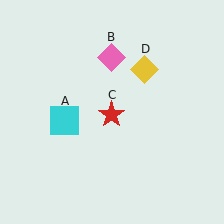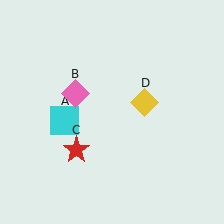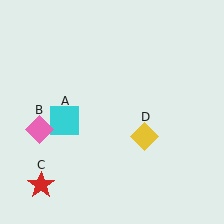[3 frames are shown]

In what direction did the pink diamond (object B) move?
The pink diamond (object B) moved down and to the left.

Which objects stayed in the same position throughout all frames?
Cyan square (object A) remained stationary.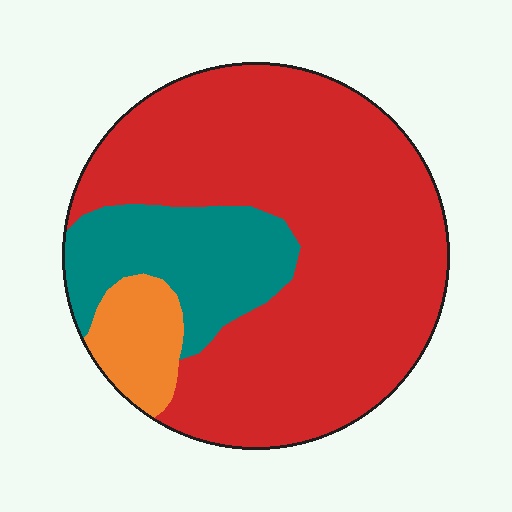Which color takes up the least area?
Orange, at roughly 10%.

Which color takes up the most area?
Red, at roughly 70%.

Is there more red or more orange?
Red.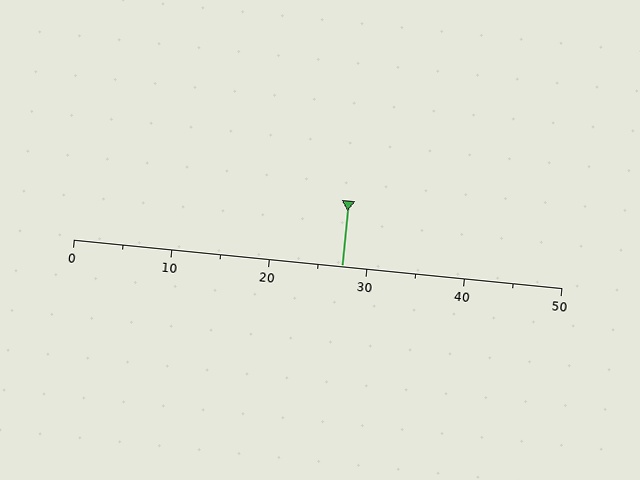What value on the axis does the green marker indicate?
The marker indicates approximately 27.5.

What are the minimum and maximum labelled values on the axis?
The axis runs from 0 to 50.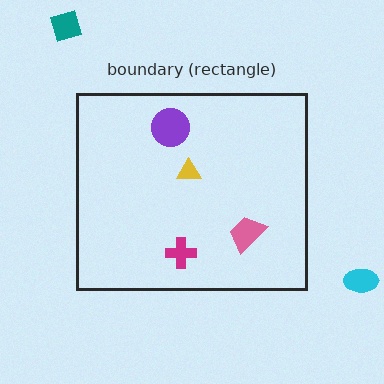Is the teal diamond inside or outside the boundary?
Outside.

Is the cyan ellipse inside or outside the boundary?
Outside.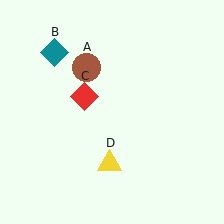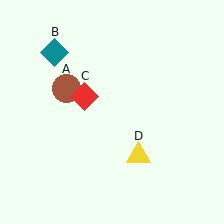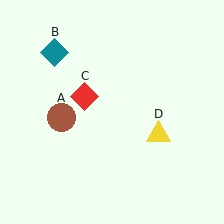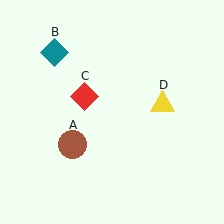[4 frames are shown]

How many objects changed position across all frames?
2 objects changed position: brown circle (object A), yellow triangle (object D).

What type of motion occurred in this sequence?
The brown circle (object A), yellow triangle (object D) rotated counterclockwise around the center of the scene.